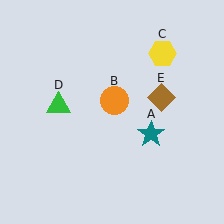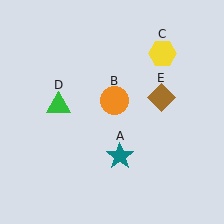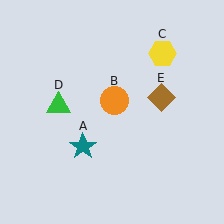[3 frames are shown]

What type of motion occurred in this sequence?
The teal star (object A) rotated clockwise around the center of the scene.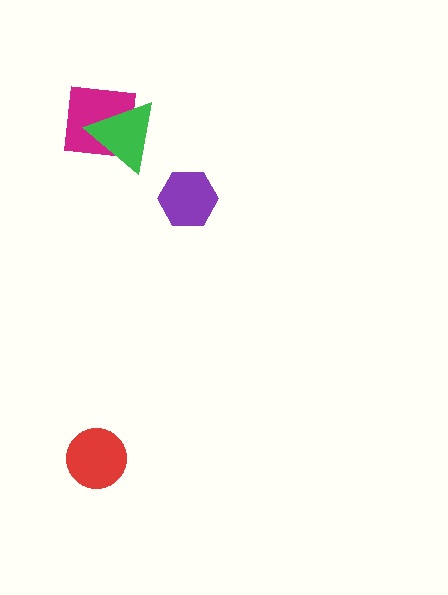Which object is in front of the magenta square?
The green triangle is in front of the magenta square.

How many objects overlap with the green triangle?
1 object overlaps with the green triangle.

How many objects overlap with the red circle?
0 objects overlap with the red circle.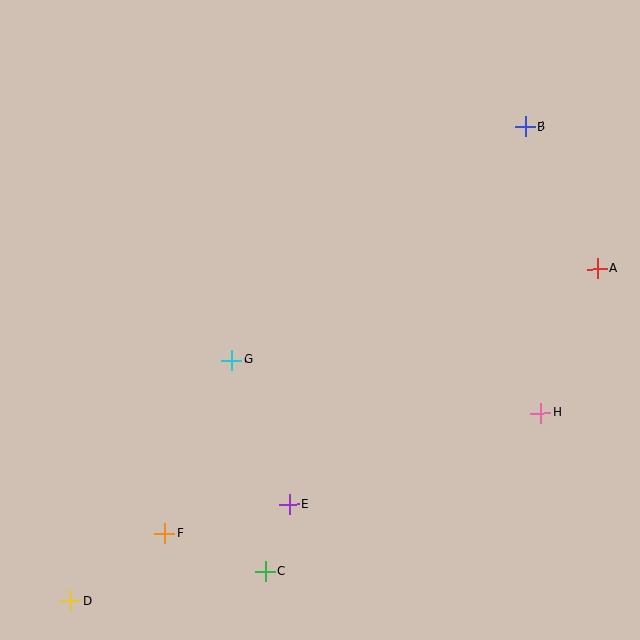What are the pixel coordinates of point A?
Point A is at (597, 268).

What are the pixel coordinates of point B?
Point B is at (526, 127).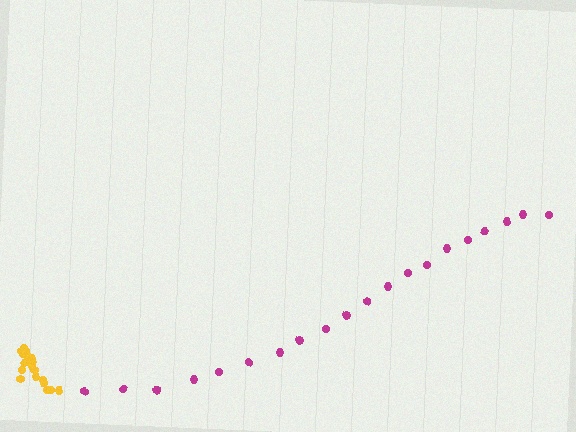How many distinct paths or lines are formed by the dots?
There are 2 distinct paths.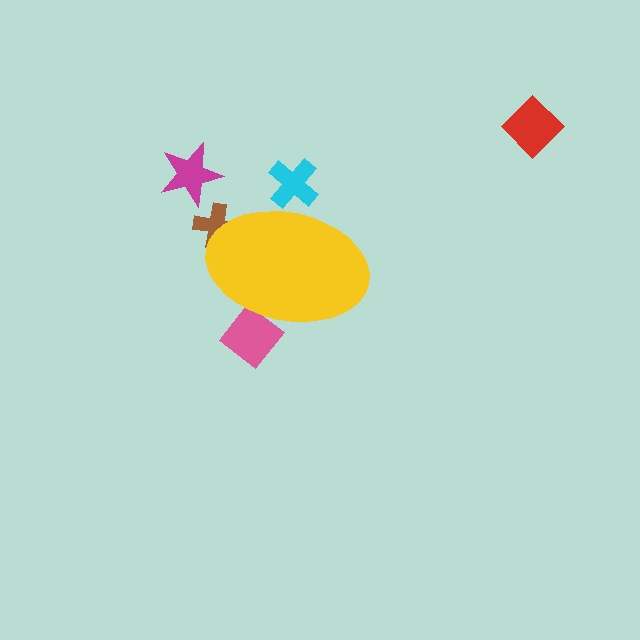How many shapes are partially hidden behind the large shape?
3 shapes are partially hidden.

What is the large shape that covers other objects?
A yellow ellipse.